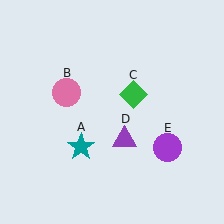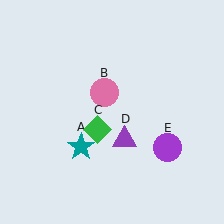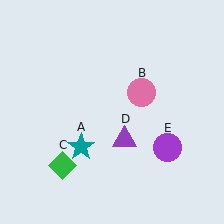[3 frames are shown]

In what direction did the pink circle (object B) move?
The pink circle (object B) moved right.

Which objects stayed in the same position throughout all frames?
Teal star (object A) and purple triangle (object D) and purple circle (object E) remained stationary.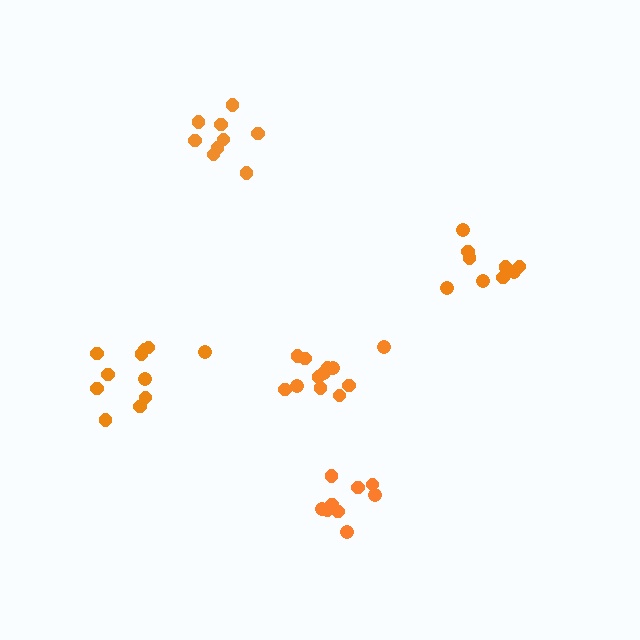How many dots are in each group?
Group 1: 9 dots, Group 2: 12 dots, Group 3: 9 dots, Group 4: 9 dots, Group 5: 11 dots (50 total).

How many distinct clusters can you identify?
There are 5 distinct clusters.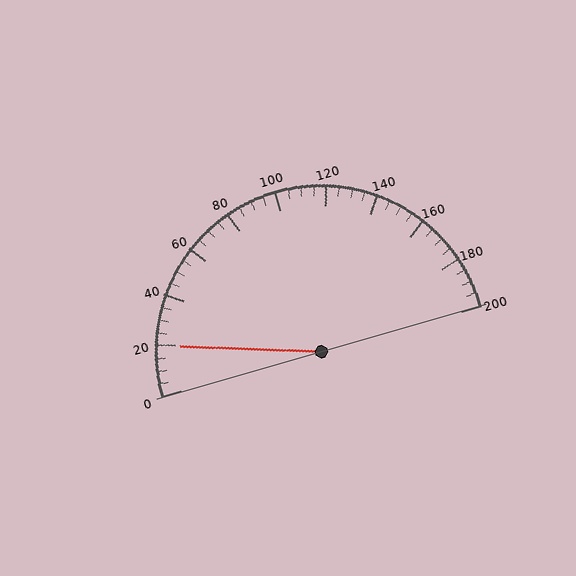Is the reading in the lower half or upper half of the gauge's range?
The reading is in the lower half of the range (0 to 200).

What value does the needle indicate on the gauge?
The needle indicates approximately 20.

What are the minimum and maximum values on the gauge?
The gauge ranges from 0 to 200.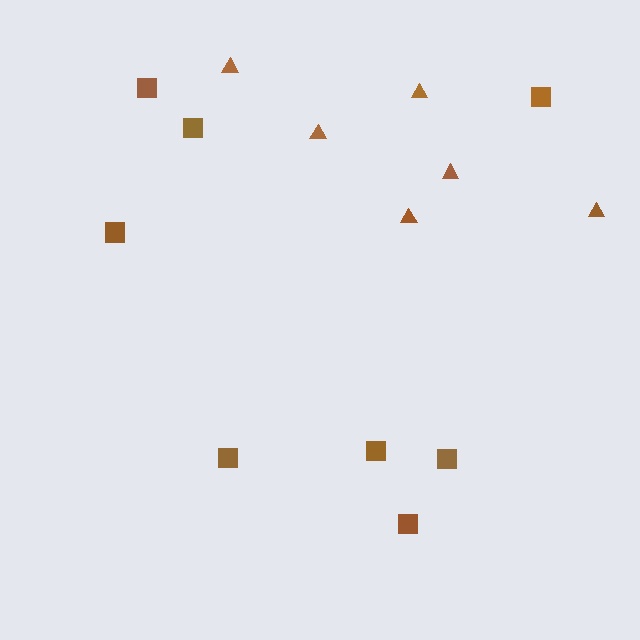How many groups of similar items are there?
There are 2 groups: one group of triangles (6) and one group of squares (8).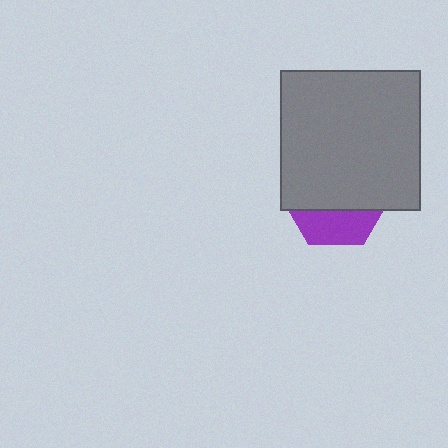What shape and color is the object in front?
The object in front is a gray square.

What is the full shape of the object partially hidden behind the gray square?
The partially hidden object is a purple hexagon.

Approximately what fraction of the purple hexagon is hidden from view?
Roughly 69% of the purple hexagon is hidden behind the gray square.